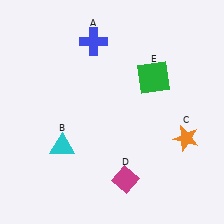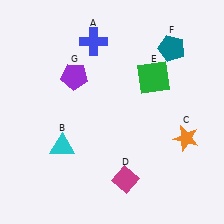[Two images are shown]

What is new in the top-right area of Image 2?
A teal pentagon (F) was added in the top-right area of Image 2.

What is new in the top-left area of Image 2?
A purple pentagon (G) was added in the top-left area of Image 2.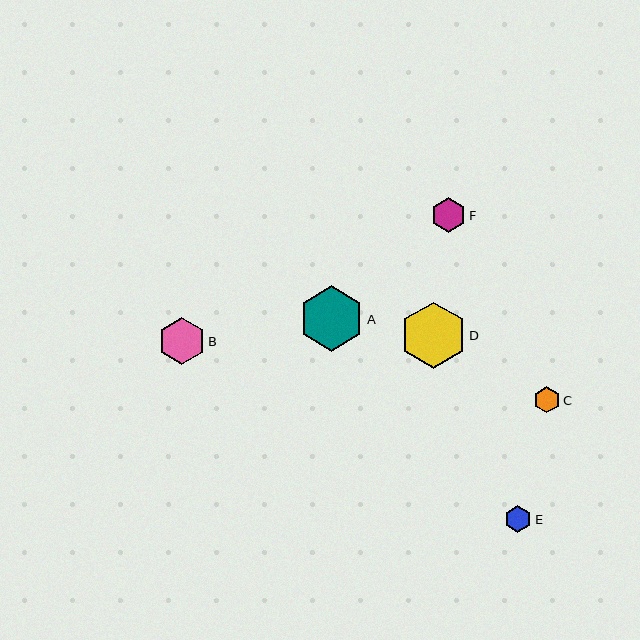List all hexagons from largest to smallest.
From largest to smallest: D, A, B, F, E, C.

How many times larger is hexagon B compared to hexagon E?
Hexagon B is approximately 1.7 times the size of hexagon E.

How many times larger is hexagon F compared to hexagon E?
Hexagon F is approximately 1.3 times the size of hexagon E.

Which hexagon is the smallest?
Hexagon C is the smallest with a size of approximately 26 pixels.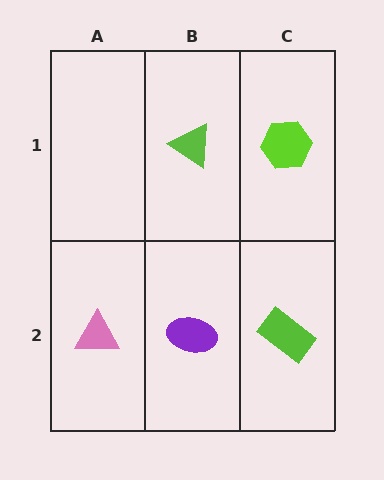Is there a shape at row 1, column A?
No, that cell is empty.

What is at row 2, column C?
A lime rectangle.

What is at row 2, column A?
A pink triangle.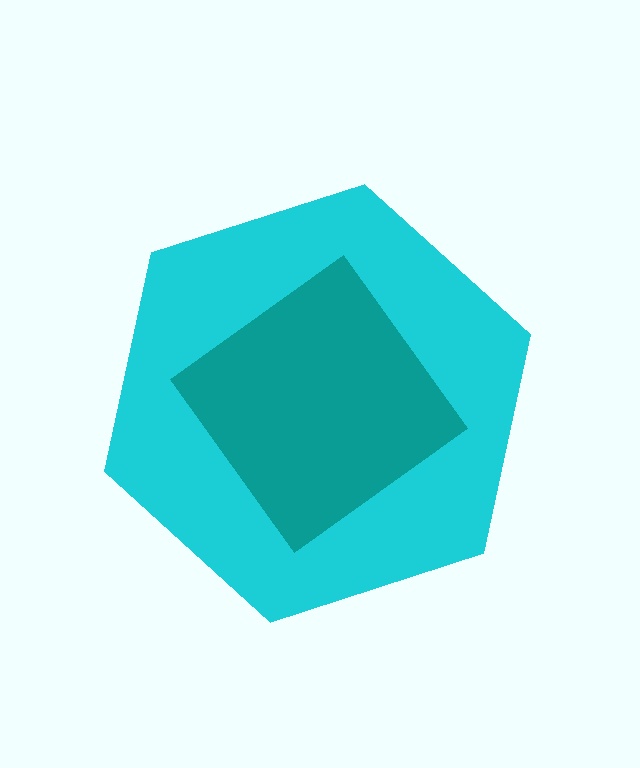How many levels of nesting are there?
2.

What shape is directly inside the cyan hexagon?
The teal diamond.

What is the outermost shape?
The cyan hexagon.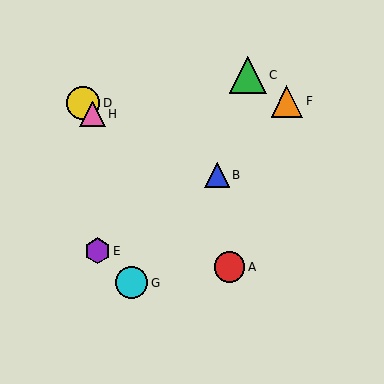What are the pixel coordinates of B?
Object B is at (217, 175).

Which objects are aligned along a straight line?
Objects A, D, H are aligned along a straight line.